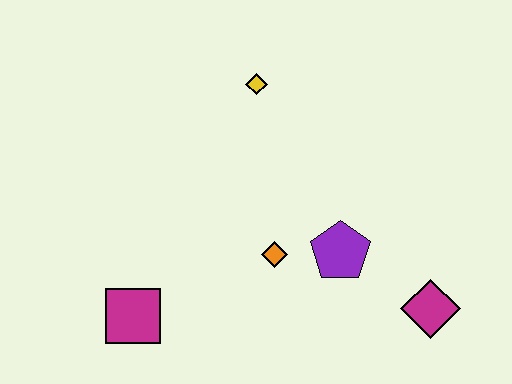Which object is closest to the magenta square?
The orange diamond is closest to the magenta square.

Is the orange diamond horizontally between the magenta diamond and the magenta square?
Yes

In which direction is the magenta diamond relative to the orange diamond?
The magenta diamond is to the right of the orange diamond.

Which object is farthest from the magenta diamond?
The magenta square is farthest from the magenta diamond.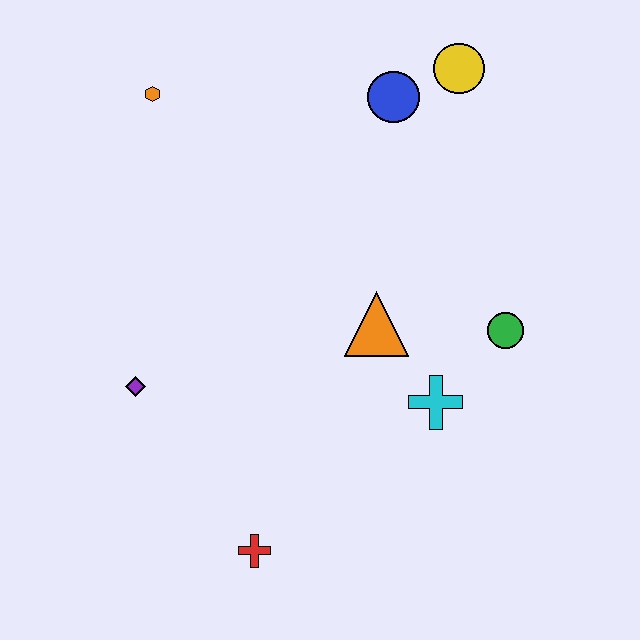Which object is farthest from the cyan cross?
The orange hexagon is farthest from the cyan cross.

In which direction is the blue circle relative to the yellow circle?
The blue circle is to the left of the yellow circle.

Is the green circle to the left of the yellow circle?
No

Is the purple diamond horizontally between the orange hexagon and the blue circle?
No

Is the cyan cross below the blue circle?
Yes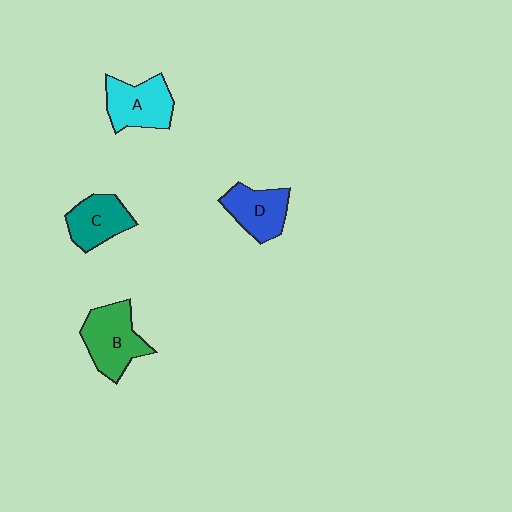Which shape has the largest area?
Shape B (green).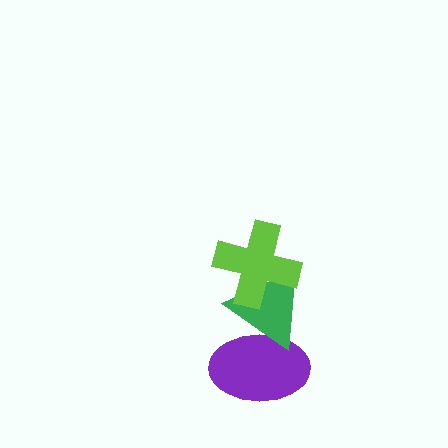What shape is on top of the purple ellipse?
The green triangle is on top of the purple ellipse.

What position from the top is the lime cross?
The lime cross is 1st from the top.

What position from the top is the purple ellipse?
The purple ellipse is 3rd from the top.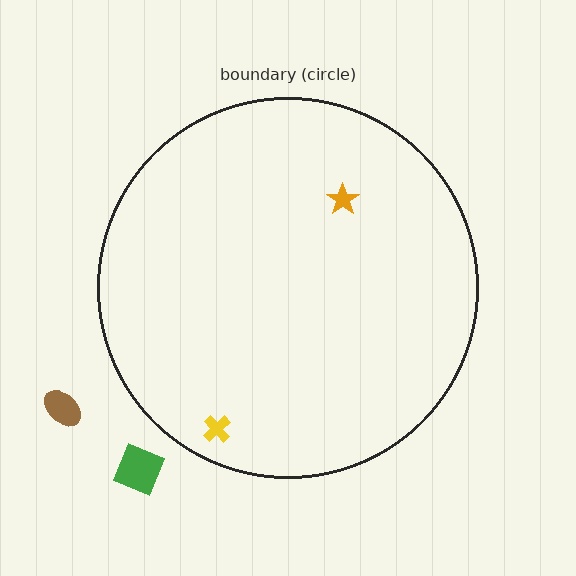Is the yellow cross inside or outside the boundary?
Inside.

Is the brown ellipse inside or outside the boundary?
Outside.